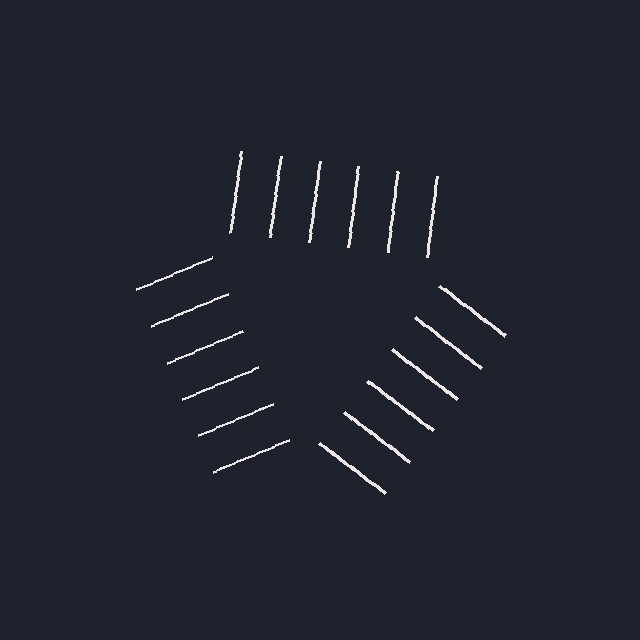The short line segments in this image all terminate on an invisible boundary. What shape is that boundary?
An illusory triangle — the line segments terminate on its edges but no continuous stroke is drawn.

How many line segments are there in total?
18 — 6 along each of the 3 edges.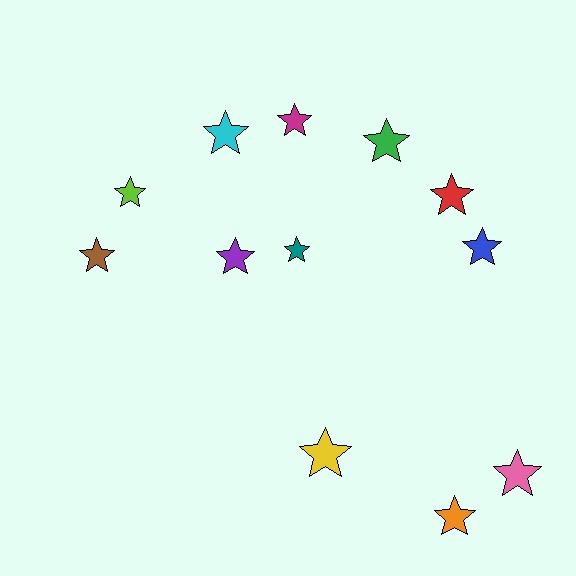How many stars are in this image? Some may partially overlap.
There are 12 stars.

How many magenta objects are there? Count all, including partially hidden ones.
There is 1 magenta object.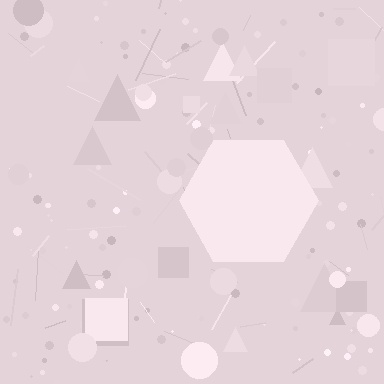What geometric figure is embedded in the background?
A hexagon is embedded in the background.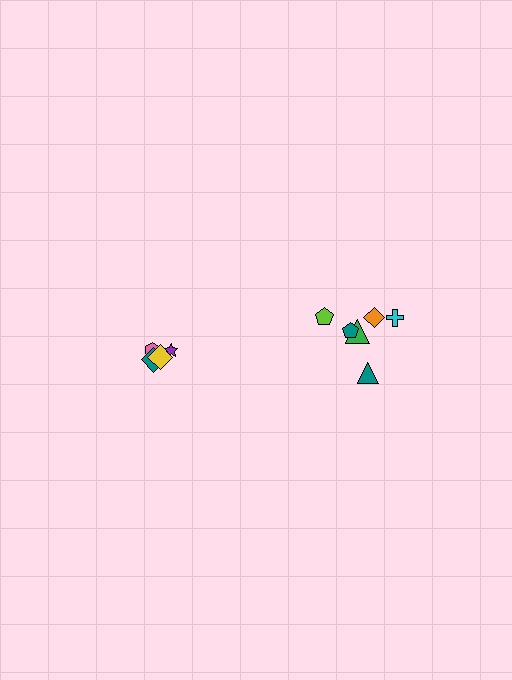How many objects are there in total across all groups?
There are 10 objects.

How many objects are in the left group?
There are 4 objects.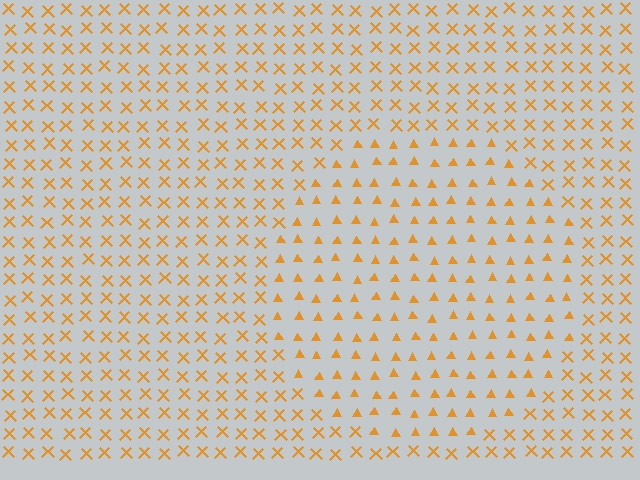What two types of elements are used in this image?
The image uses triangles inside the circle region and X marks outside it.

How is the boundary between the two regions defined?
The boundary is defined by a change in element shape: triangles inside vs. X marks outside. All elements share the same color and spacing.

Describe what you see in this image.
The image is filled with small orange elements arranged in a uniform grid. A circle-shaped region contains triangles, while the surrounding area contains X marks. The boundary is defined purely by the change in element shape.